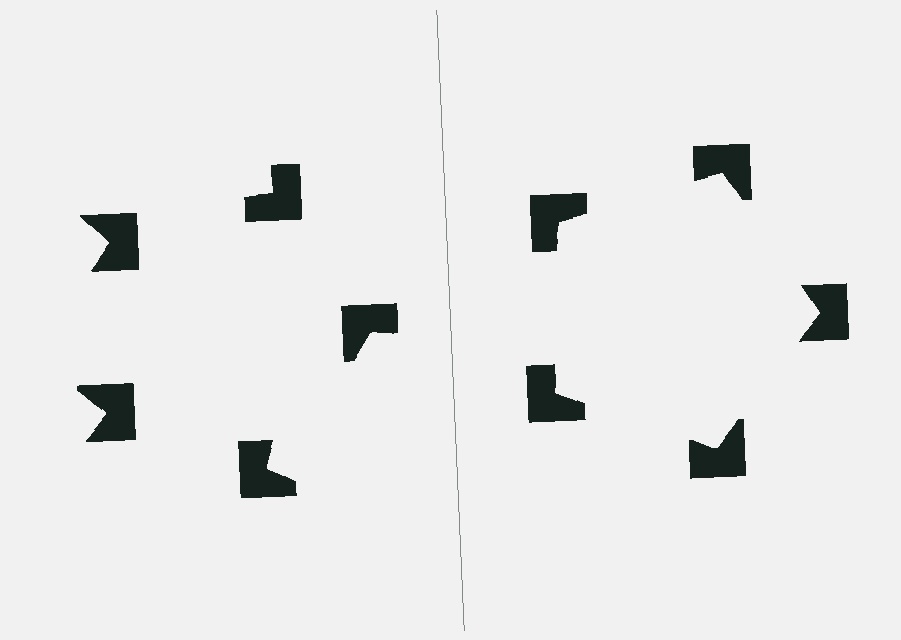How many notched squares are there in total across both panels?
10 — 5 on each side.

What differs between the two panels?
The notched squares are positioned identically on both sides; only the wedge orientations differ. On the right they align to a pentagon; on the left they are misaligned.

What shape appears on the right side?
An illusory pentagon.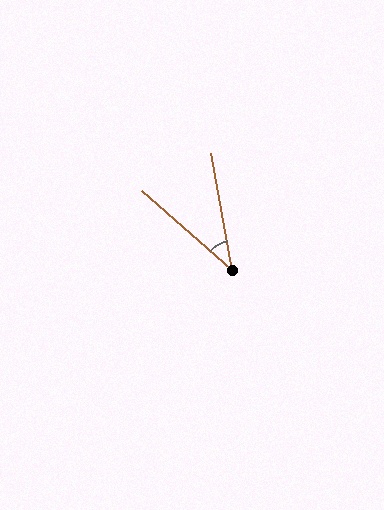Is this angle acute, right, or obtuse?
It is acute.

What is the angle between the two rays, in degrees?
Approximately 39 degrees.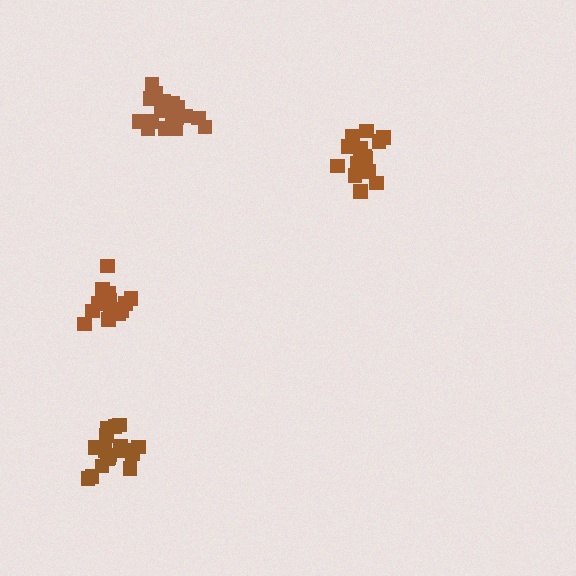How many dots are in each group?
Group 1: 14 dots, Group 2: 14 dots, Group 3: 18 dots, Group 4: 18 dots (64 total).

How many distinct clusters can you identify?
There are 4 distinct clusters.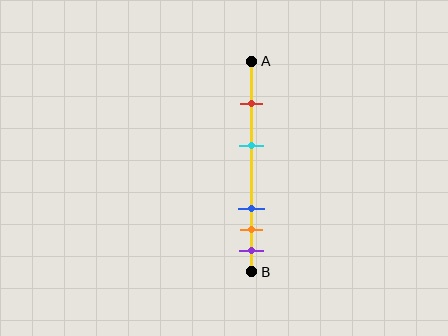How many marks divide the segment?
There are 5 marks dividing the segment.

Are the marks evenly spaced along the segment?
No, the marks are not evenly spaced.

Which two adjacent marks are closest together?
The orange and purple marks are the closest adjacent pair.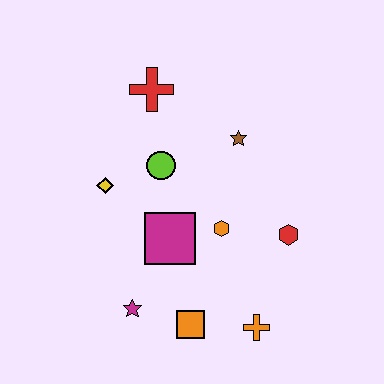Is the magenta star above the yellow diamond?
No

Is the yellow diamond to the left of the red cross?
Yes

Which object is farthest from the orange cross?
The red cross is farthest from the orange cross.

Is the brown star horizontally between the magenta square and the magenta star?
No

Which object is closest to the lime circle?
The yellow diamond is closest to the lime circle.